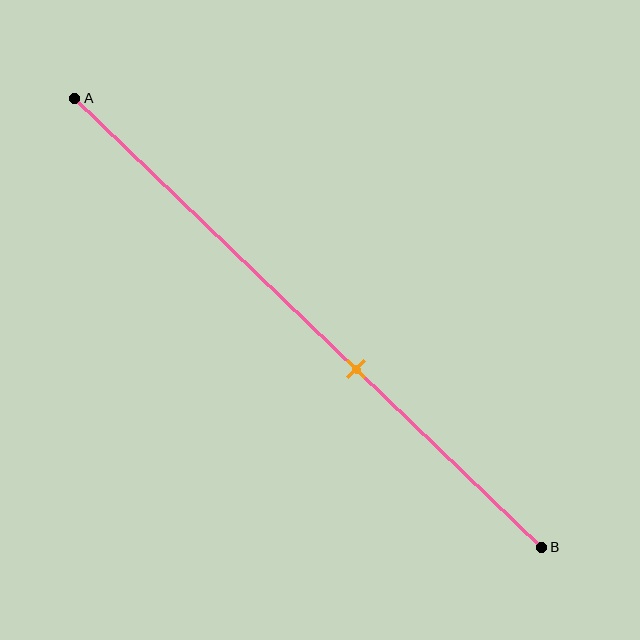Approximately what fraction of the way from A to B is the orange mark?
The orange mark is approximately 60% of the way from A to B.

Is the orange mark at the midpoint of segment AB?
No, the mark is at about 60% from A, not at the 50% midpoint.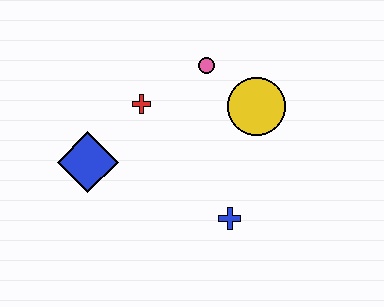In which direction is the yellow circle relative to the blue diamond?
The yellow circle is to the right of the blue diamond.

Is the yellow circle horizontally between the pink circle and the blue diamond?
No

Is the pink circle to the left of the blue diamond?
No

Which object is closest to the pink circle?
The yellow circle is closest to the pink circle.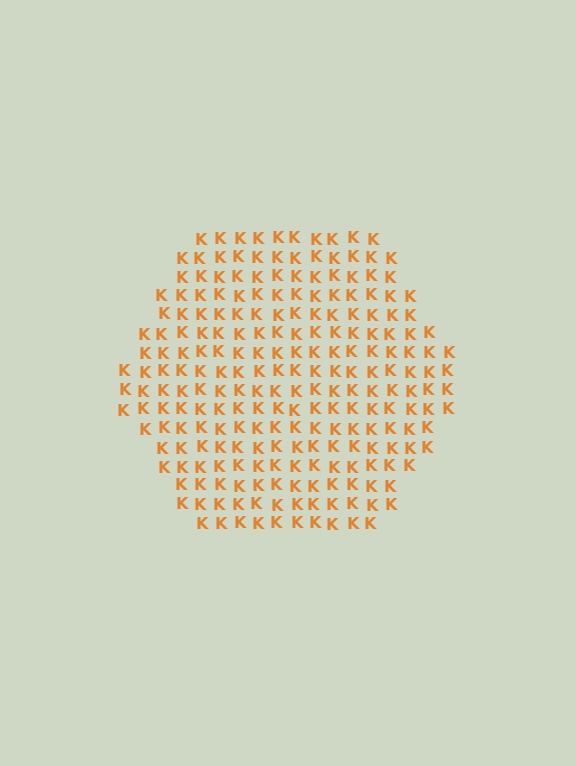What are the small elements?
The small elements are letter K's.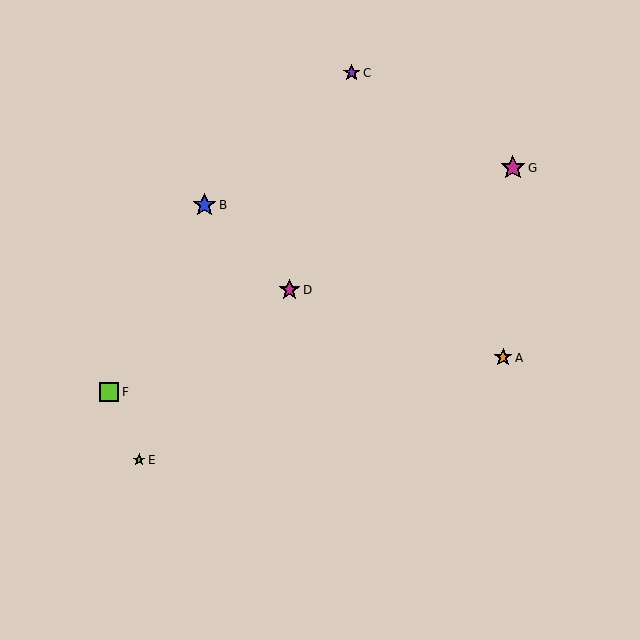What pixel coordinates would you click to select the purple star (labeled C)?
Click at (352, 73) to select the purple star C.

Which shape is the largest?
The magenta star (labeled G) is the largest.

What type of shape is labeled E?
Shape E is a lime star.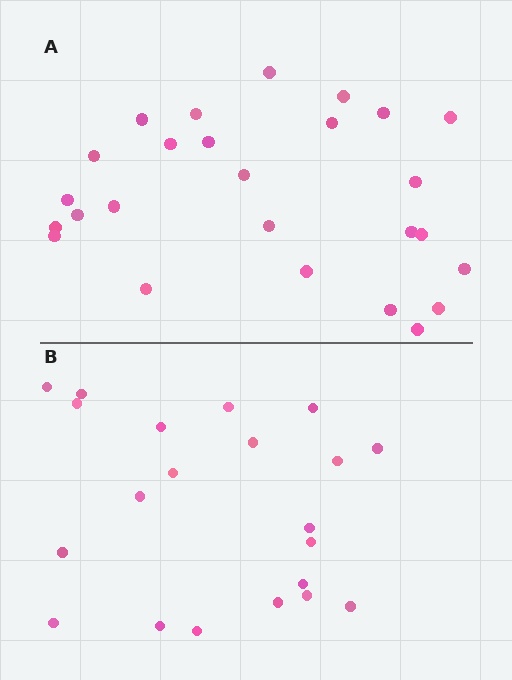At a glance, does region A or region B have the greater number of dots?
Region A (the top region) has more dots.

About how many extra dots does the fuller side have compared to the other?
Region A has about 5 more dots than region B.